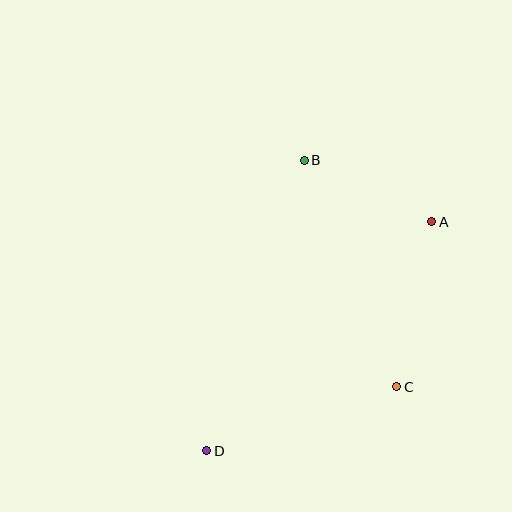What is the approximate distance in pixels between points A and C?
The distance between A and C is approximately 169 pixels.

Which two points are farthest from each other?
Points A and D are farthest from each other.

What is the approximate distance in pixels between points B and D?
The distance between B and D is approximately 306 pixels.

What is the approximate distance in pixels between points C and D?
The distance between C and D is approximately 200 pixels.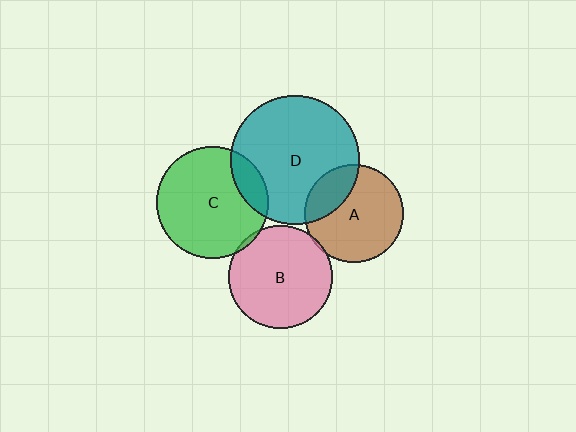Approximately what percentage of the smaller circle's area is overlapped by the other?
Approximately 15%.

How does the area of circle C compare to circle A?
Approximately 1.3 times.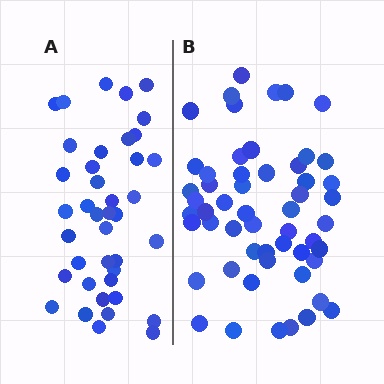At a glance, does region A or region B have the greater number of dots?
Region B (the right region) has more dots.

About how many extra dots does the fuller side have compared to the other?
Region B has approximately 15 more dots than region A.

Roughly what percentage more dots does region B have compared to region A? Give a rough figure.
About 35% more.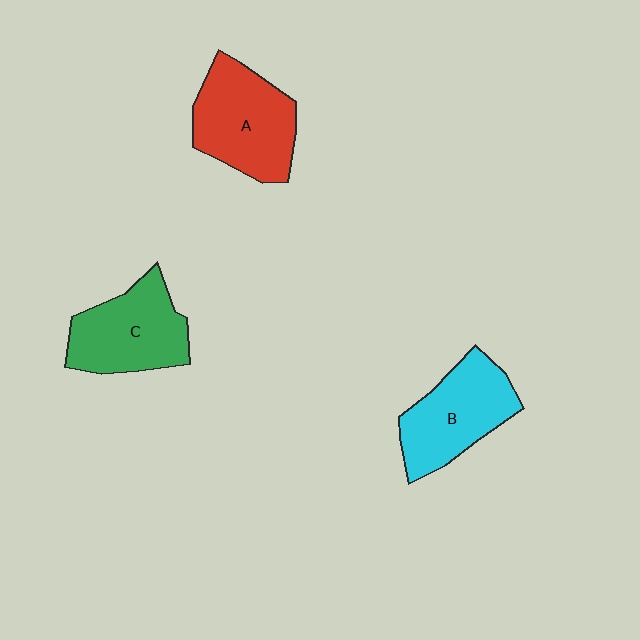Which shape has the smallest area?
Shape B (cyan).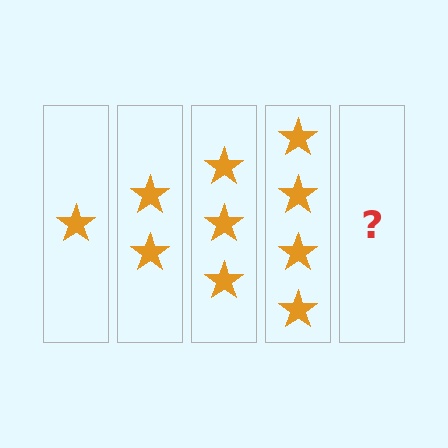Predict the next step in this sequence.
The next step is 5 stars.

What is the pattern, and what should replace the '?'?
The pattern is that each step adds one more star. The '?' should be 5 stars.